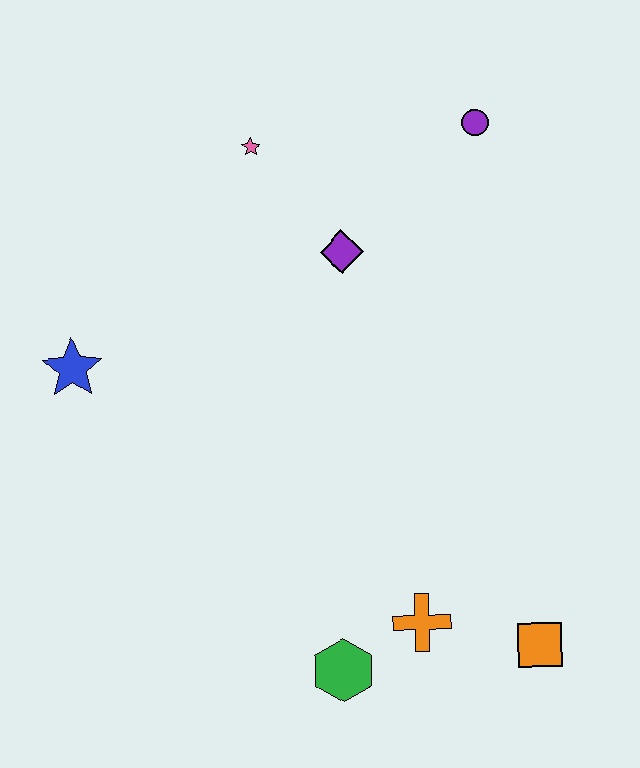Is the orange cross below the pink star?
Yes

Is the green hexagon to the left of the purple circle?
Yes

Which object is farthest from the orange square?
The pink star is farthest from the orange square.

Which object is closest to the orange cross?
The green hexagon is closest to the orange cross.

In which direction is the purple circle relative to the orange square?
The purple circle is above the orange square.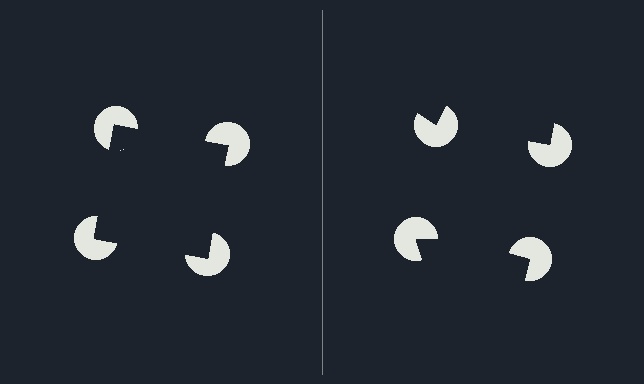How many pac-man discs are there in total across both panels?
8 — 4 on each side.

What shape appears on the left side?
An illusory square.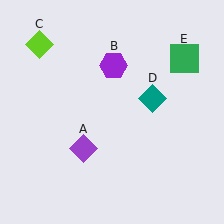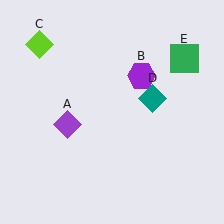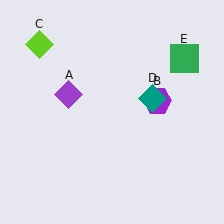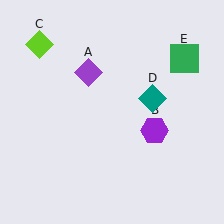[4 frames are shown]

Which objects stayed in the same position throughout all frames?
Lime diamond (object C) and teal diamond (object D) and green square (object E) remained stationary.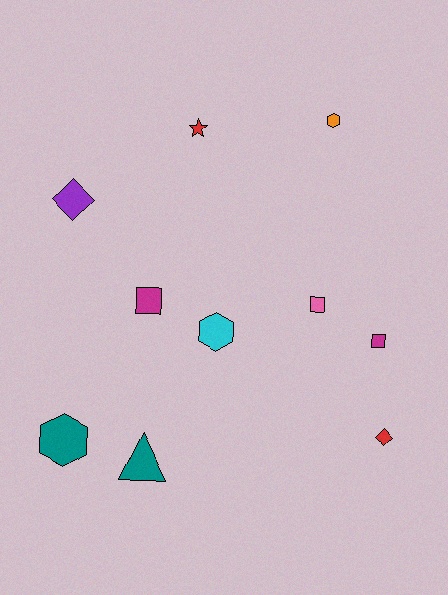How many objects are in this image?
There are 10 objects.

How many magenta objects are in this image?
There are 2 magenta objects.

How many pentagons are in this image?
There are no pentagons.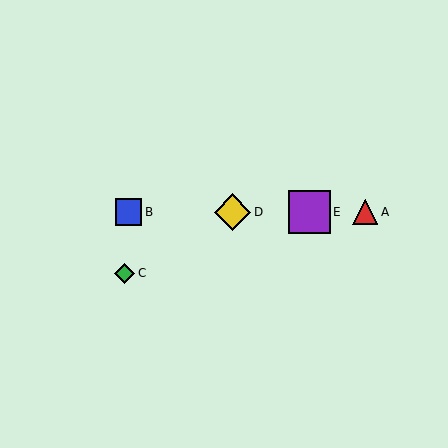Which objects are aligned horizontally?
Objects A, B, D, E are aligned horizontally.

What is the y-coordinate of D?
Object D is at y≈212.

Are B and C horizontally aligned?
No, B is at y≈212 and C is at y≈273.